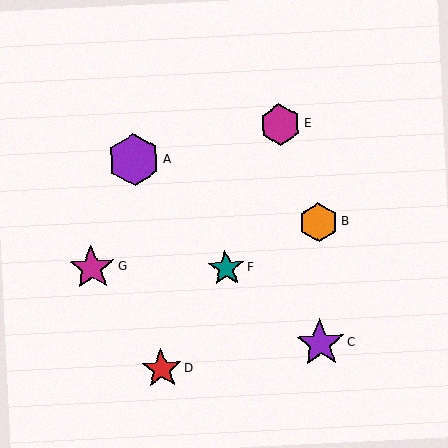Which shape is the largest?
The purple hexagon (labeled A) is the largest.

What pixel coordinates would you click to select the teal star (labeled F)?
Click at (226, 268) to select the teal star F.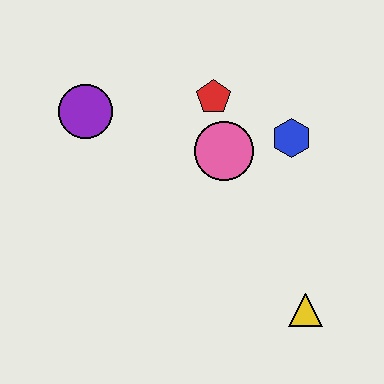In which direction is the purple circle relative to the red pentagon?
The purple circle is to the left of the red pentagon.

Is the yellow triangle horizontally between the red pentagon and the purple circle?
No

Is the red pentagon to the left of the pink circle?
Yes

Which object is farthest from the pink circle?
The yellow triangle is farthest from the pink circle.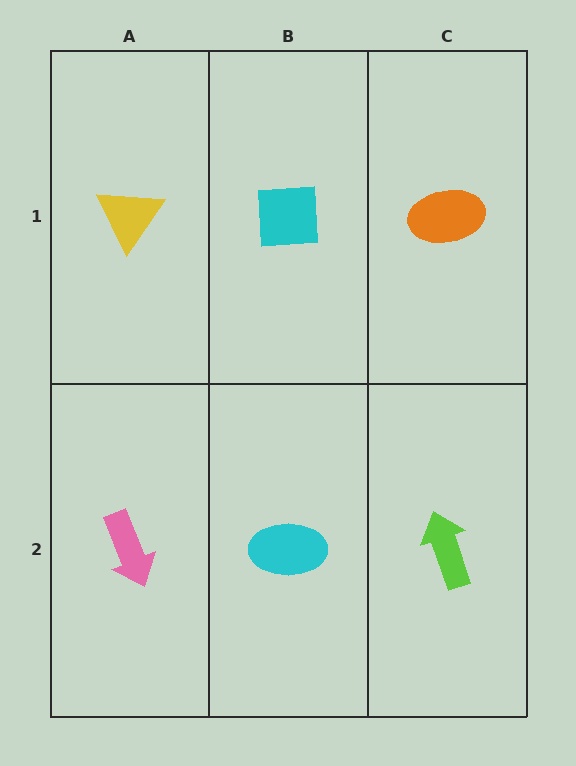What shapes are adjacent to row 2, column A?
A yellow triangle (row 1, column A), a cyan ellipse (row 2, column B).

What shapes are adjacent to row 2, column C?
An orange ellipse (row 1, column C), a cyan ellipse (row 2, column B).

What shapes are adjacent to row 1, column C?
A lime arrow (row 2, column C), a cyan square (row 1, column B).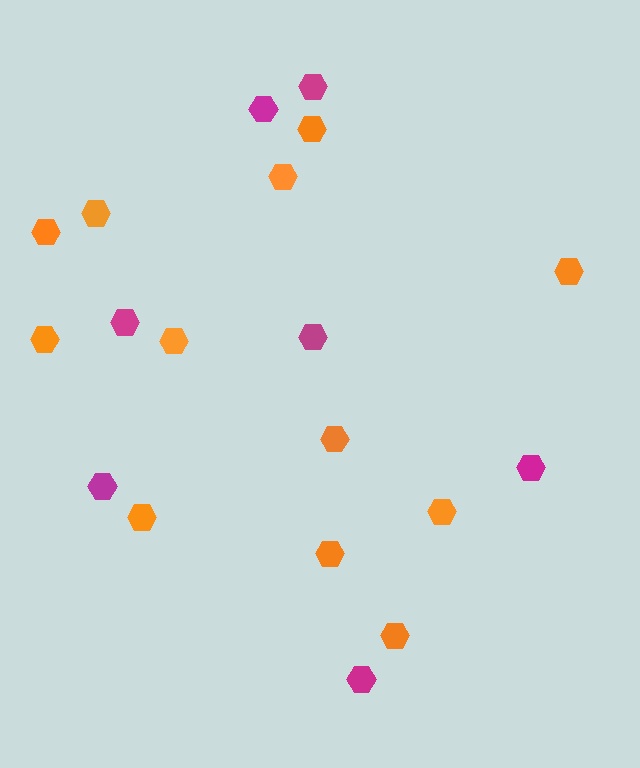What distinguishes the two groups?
There are 2 groups: one group of orange hexagons (12) and one group of magenta hexagons (7).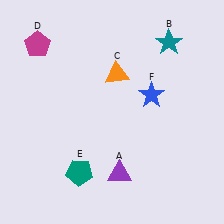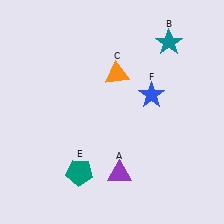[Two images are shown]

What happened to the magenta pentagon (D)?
The magenta pentagon (D) was removed in Image 2. It was in the top-left area of Image 1.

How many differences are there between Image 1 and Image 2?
There is 1 difference between the two images.